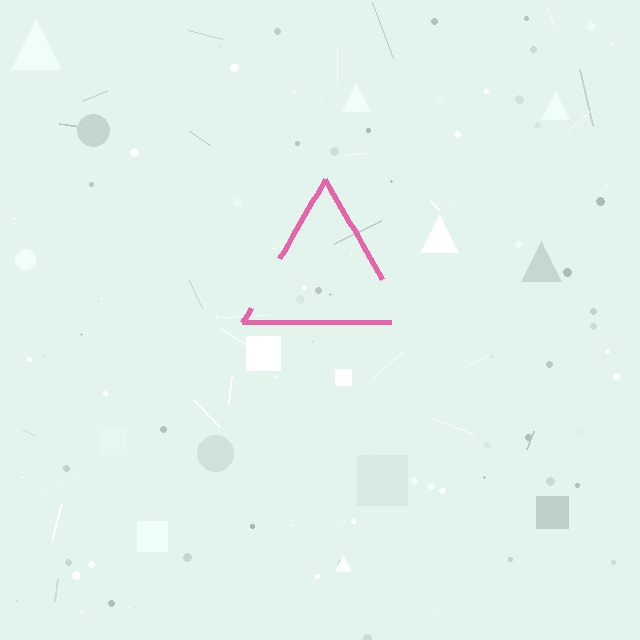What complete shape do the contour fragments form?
The contour fragments form a triangle.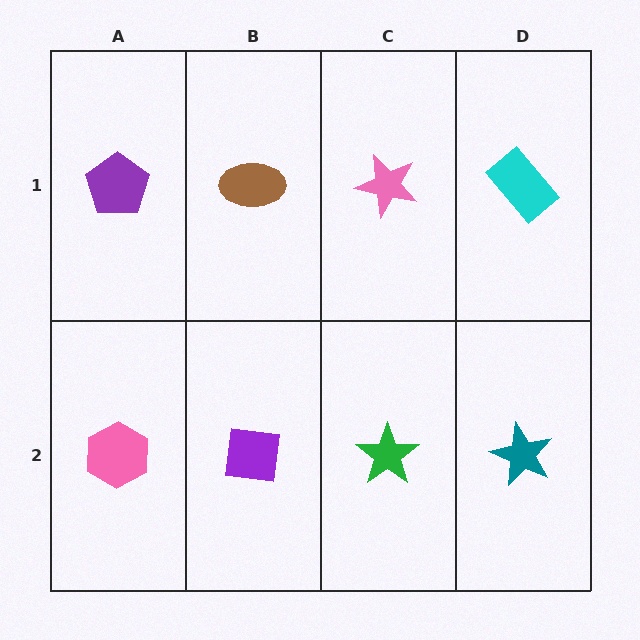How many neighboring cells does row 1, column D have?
2.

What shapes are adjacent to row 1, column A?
A pink hexagon (row 2, column A), a brown ellipse (row 1, column B).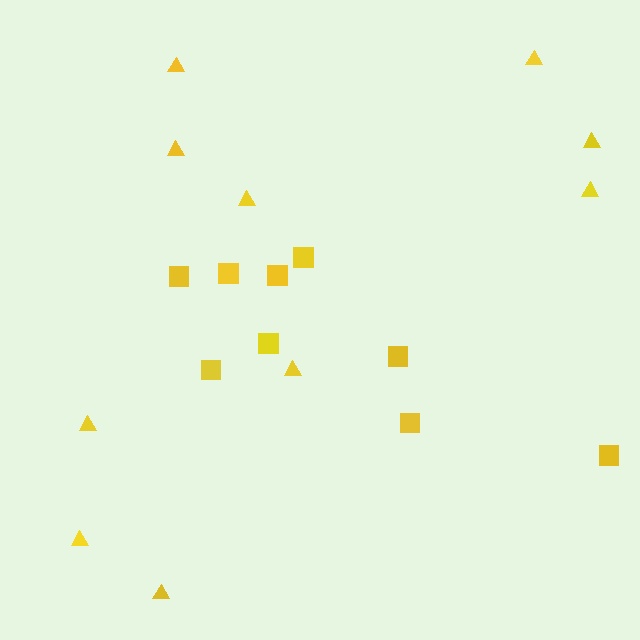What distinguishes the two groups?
There are 2 groups: one group of triangles (10) and one group of squares (9).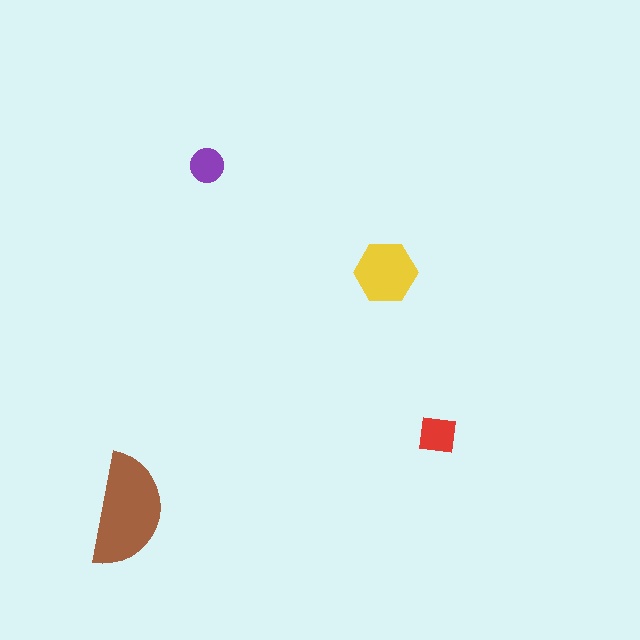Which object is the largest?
The brown semicircle.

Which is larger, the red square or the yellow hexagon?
The yellow hexagon.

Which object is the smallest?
The purple circle.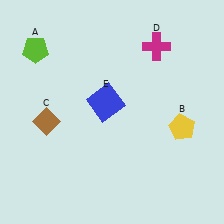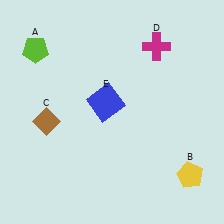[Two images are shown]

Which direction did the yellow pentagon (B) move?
The yellow pentagon (B) moved down.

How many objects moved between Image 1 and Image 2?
1 object moved between the two images.